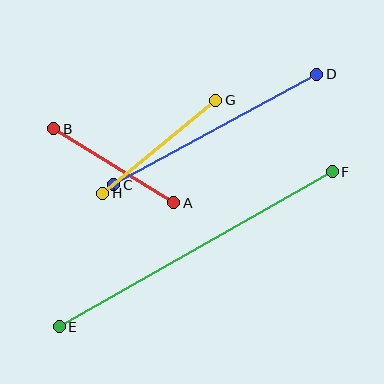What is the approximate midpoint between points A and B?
The midpoint is at approximately (114, 166) pixels.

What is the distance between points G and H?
The distance is approximately 146 pixels.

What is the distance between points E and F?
The distance is approximately 314 pixels.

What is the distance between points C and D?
The distance is approximately 231 pixels.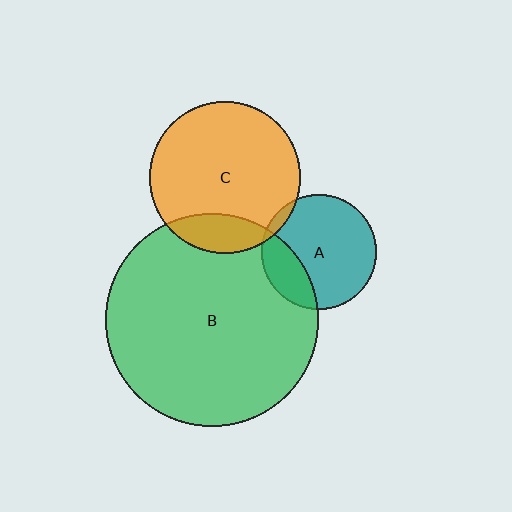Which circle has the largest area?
Circle B (green).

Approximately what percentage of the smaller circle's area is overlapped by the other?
Approximately 15%.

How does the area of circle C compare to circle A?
Approximately 1.7 times.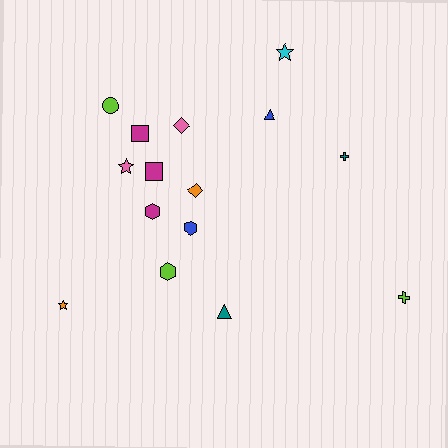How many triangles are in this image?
There are 2 triangles.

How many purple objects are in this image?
There are no purple objects.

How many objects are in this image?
There are 15 objects.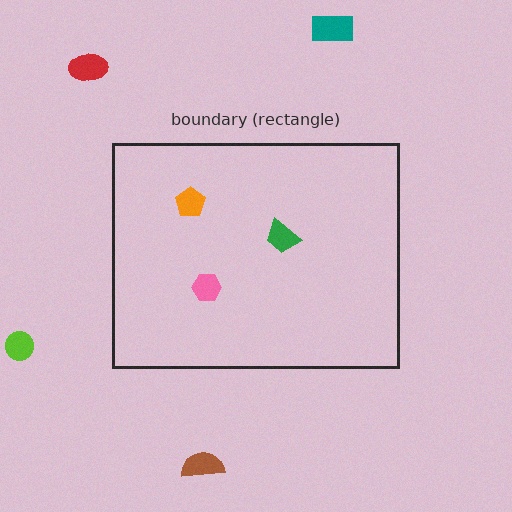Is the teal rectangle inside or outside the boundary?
Outside.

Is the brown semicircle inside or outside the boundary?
Outside.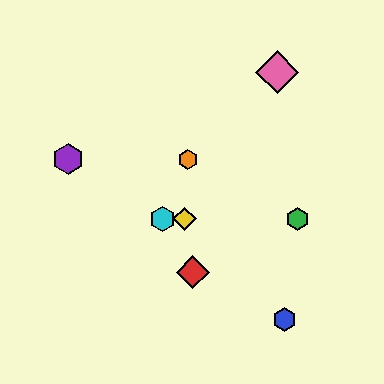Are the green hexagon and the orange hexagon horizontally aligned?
No, the green hexagon is at y≈219 and the orange hexagon is at y≈160.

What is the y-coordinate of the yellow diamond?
The yellow diamond is at y≈219.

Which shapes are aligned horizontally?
The green hexagon, the yellow diamond, the cyan hexagon are aligned horizontally.